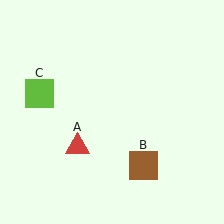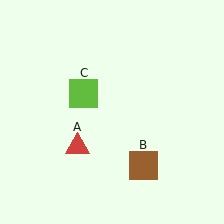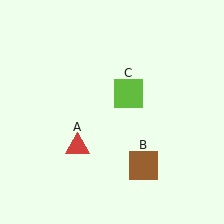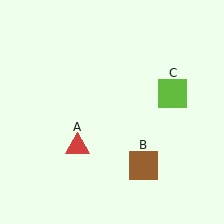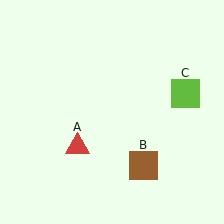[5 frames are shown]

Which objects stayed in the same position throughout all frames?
Red triangle (object A) and brown square (object B) remained stationary.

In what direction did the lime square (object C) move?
The lime square (object C) moved right.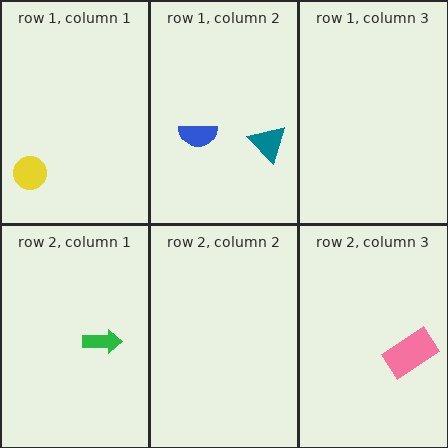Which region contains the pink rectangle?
The row 2, column 3 region.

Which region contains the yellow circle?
The row 1, column 1 region.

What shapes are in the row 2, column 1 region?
The green arrow.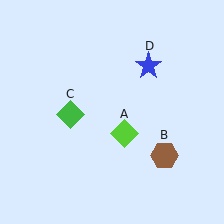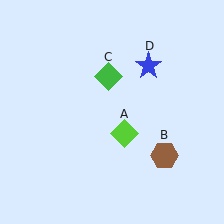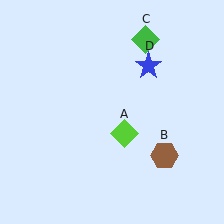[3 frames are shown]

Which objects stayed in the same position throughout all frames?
Lime diamond (object A) and brown hexagon (object B) and blue star (object D) remained stationary.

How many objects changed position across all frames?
1 object changed position: green diamond (object C).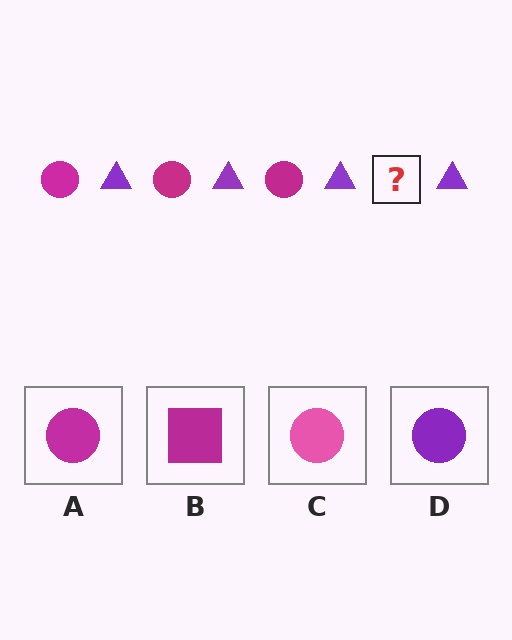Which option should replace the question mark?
Option A.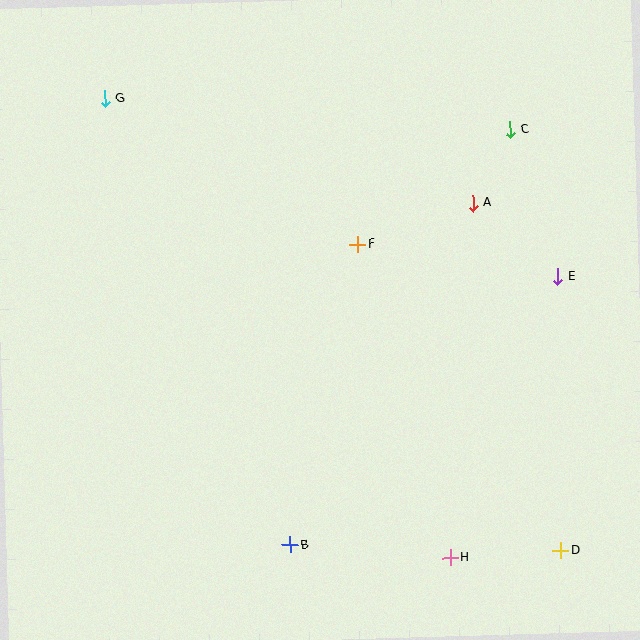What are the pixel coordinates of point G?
Point G is at (105, 99).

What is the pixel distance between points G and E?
The distance between G and E is 486 pixels.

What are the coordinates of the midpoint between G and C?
The midpoint between G and C is at (308, 114).